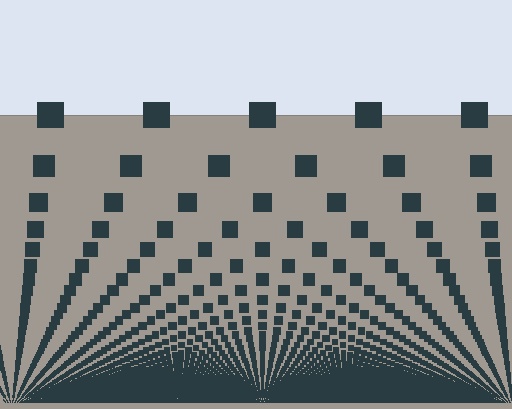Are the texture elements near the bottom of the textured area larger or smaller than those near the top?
Smaller. The gradient is inverted — elements near the bottom are smaller and denser.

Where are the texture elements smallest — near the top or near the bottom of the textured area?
Near the bottom.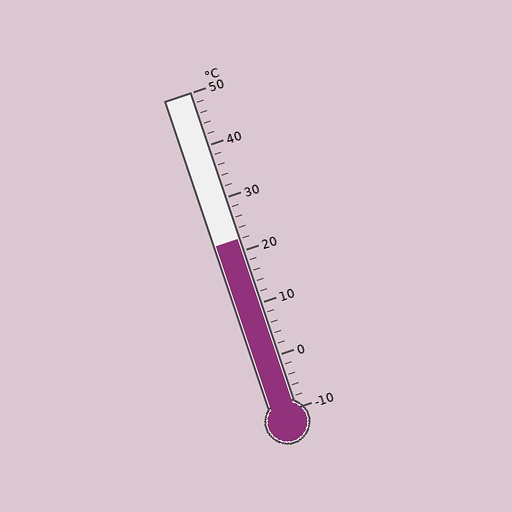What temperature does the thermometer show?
The thermometer shows approximately 22°C.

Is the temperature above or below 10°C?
The temperature is above 10°C.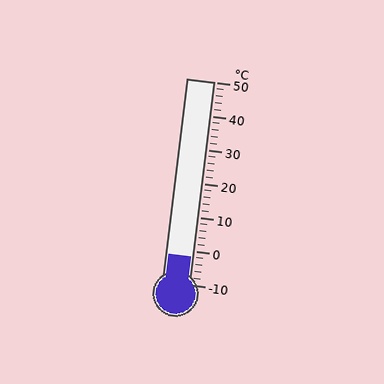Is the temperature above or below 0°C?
The temperature is below 0°C.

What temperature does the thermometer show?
The thermometer shows approximately -2°C.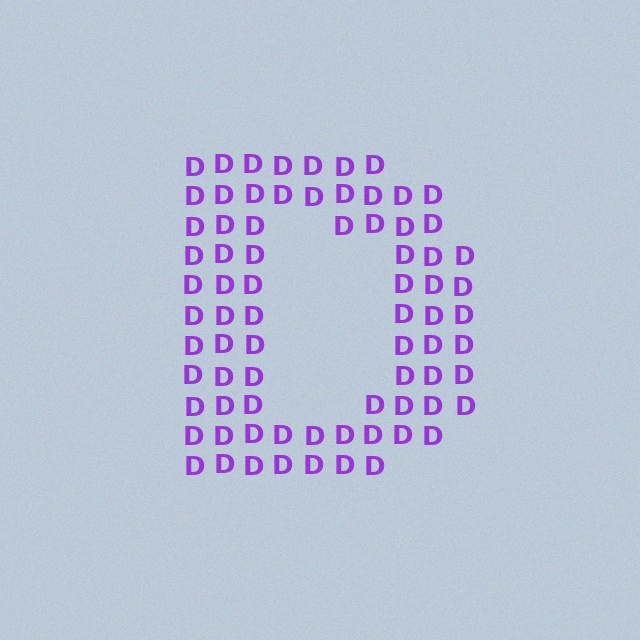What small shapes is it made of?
It is made of small letter D's.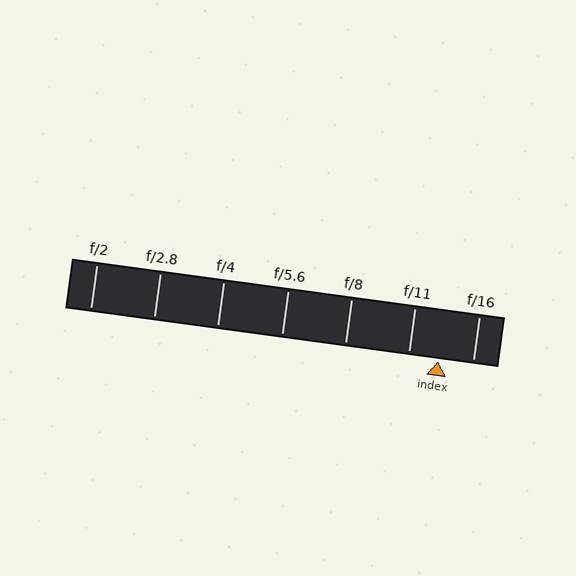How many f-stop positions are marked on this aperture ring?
There are 7 f-stop positions marked.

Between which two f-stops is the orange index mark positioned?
The index mark is between f/11 and f/16.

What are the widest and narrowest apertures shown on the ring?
The widest aperture shown is f/2 and the narrowest is f/16.